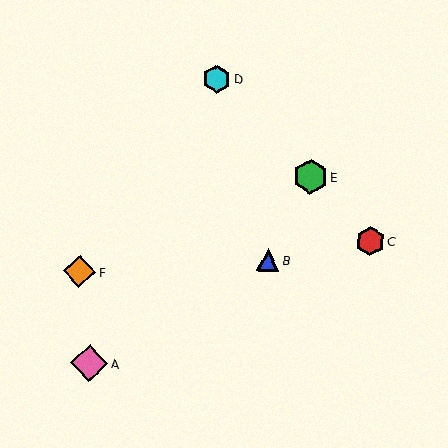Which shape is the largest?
The pink diamond (labeled A) is the largest.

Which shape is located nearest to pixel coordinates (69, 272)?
The orange diamond (labeled F) at (80, 272) is nearest to that location.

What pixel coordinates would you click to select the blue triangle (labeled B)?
Click at (268, 260) to select the blue triangle B.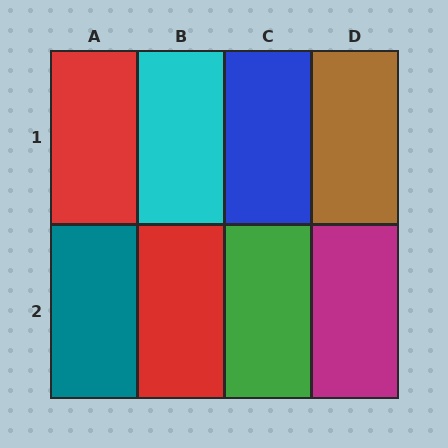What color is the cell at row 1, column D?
Brown.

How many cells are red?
2 cells are red.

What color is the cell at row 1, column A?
Red.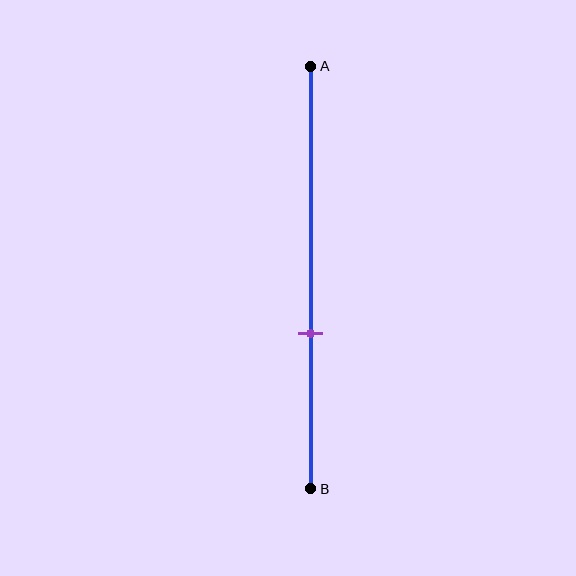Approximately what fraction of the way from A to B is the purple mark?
The purple mark is approximately 65% of the way from A to B.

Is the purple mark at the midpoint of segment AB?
No, the mark is at about 65% from A, not at the 50% midpoint.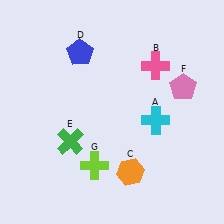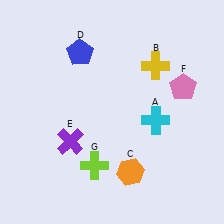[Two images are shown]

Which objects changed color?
B changed from pink to yellow. E changed from green to purple.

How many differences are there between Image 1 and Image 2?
There are 2 differences between the two images.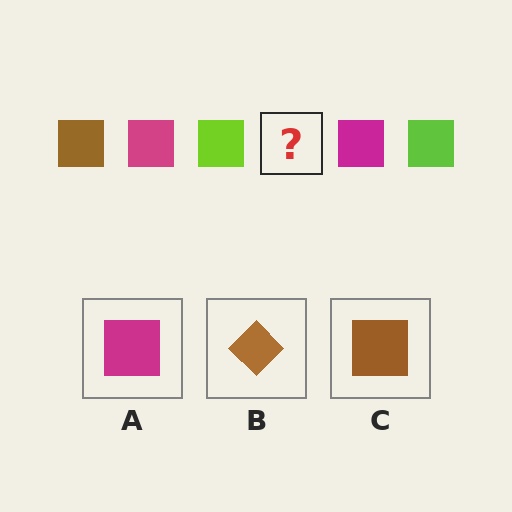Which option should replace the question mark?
Option C.